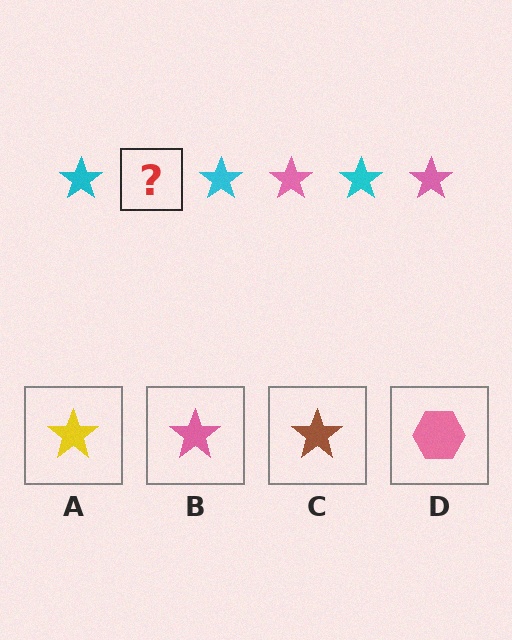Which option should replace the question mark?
Option B.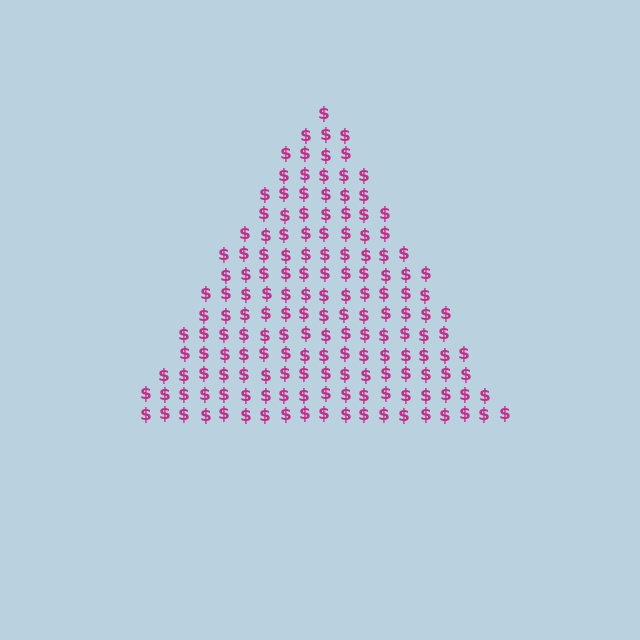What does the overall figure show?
The overall figure shows a triangle.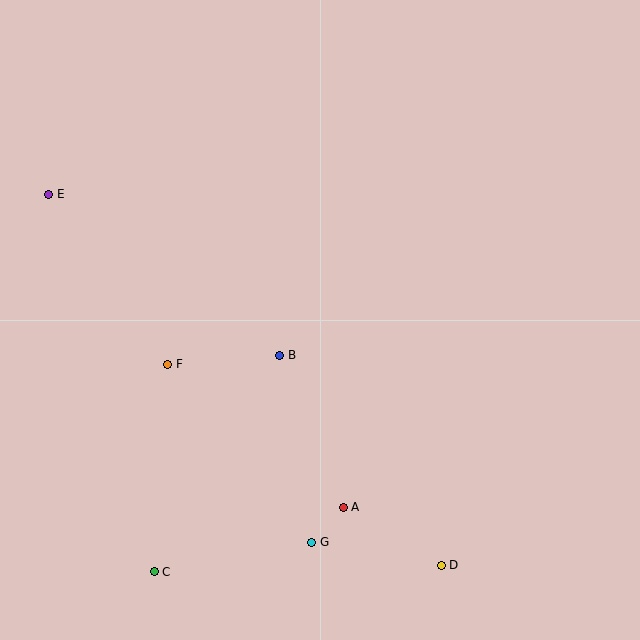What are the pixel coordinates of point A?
Point A is at (343, 507).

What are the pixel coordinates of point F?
Point F is at (168, 364).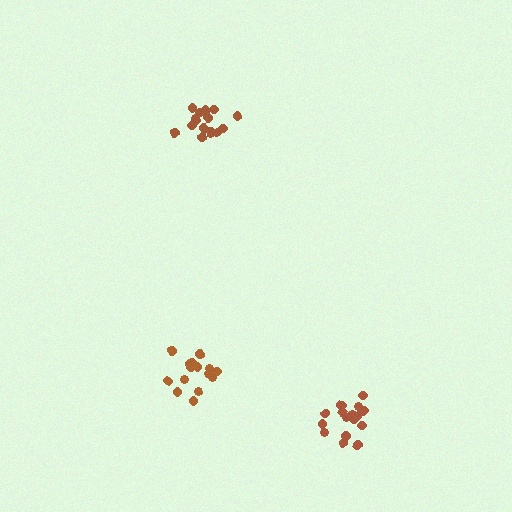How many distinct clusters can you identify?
There are 3 distinct clusters.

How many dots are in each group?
Group 1: 16 dots, Group 2: 15 dots, Group 3: 17 dots (48 total).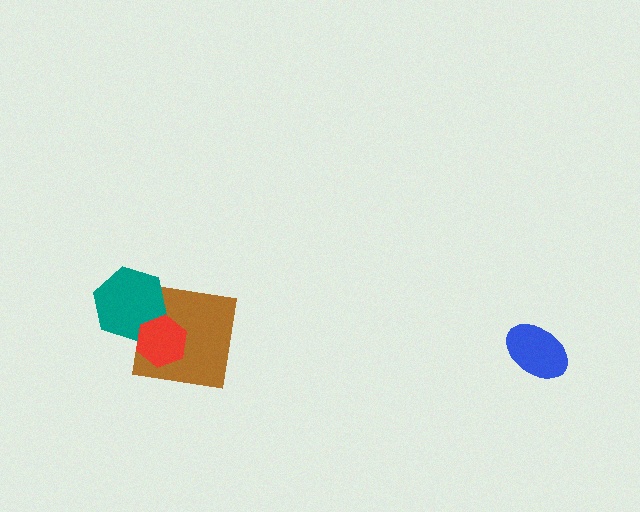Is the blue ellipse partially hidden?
No, no other shape covers it.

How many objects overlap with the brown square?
2 objects overlap with the brown square.